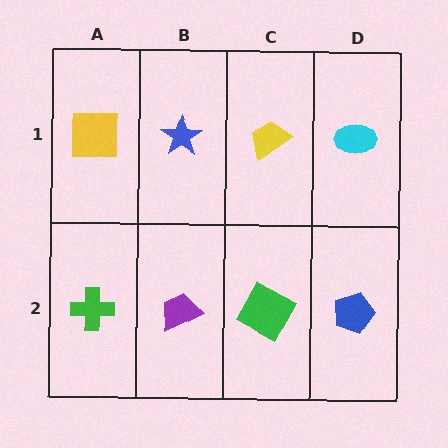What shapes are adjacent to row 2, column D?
A cyan ellipse (row 1, column D), a green square (row 2, column C).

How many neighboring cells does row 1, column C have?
3.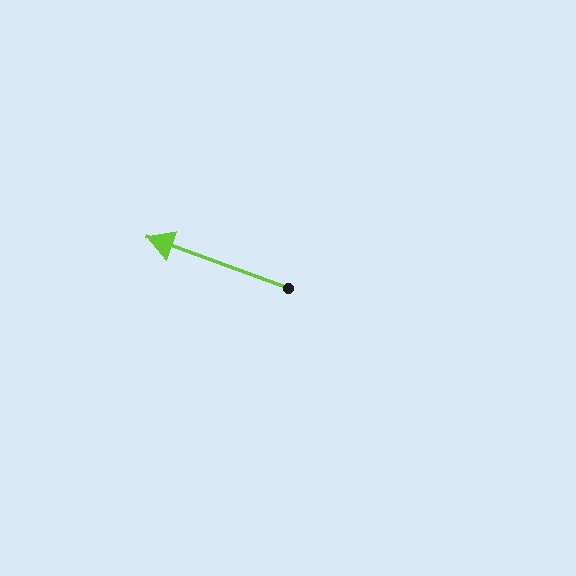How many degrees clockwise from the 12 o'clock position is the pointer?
Approximately 290 degrees.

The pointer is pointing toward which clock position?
Roughly 10 o'clock.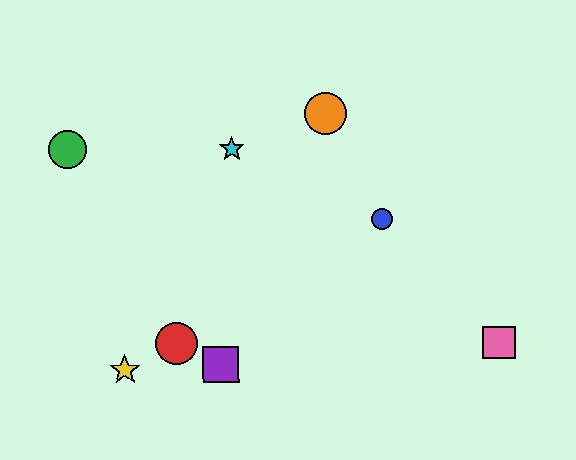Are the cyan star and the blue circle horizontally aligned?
No, the cyan star is at y≈149 and the blue circle is at y≈219.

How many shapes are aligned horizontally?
2 shapes (the green circle, the cyan star) are aligned horizontally.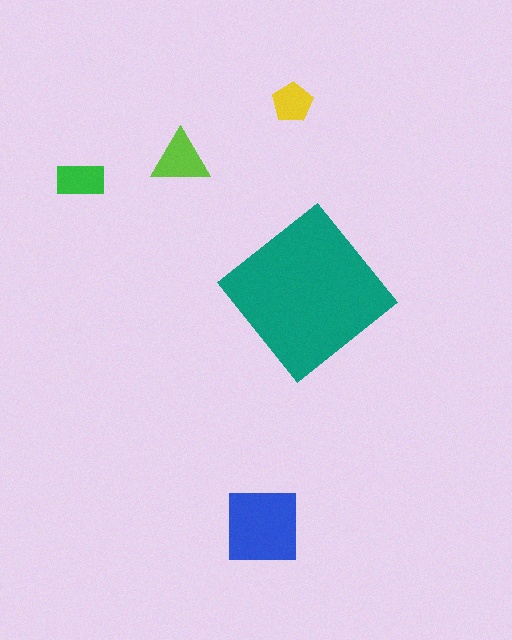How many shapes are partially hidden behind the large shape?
0 shapes are partially hidden.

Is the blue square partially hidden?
No, the blue square is fully visible.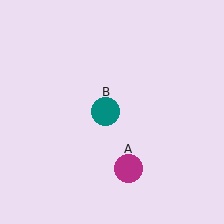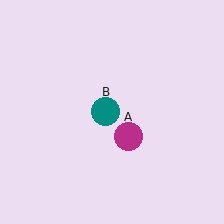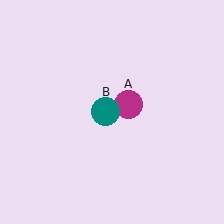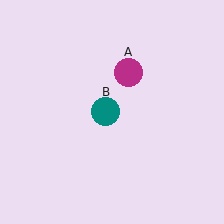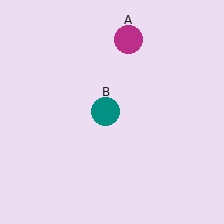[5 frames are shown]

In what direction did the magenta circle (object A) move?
The magenta circle (object A) moved up.